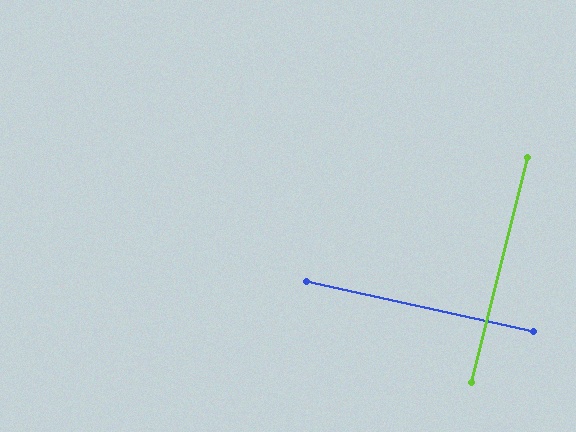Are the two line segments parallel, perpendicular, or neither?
Perpendicular — they meet at approximately 88°.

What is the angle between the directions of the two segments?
Approximately 88 degrees.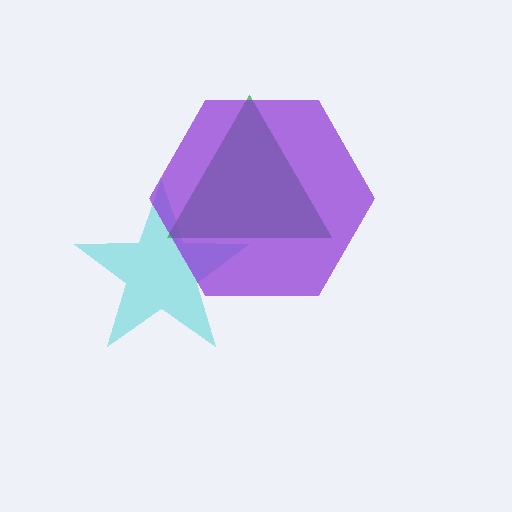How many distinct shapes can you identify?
There are 3 distinct shapes: a cyan star, a green triangle, a purple hexagon.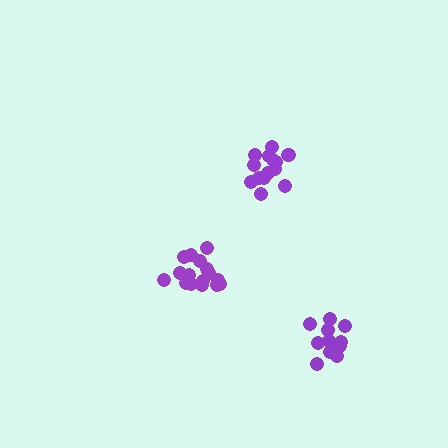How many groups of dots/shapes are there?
There are 3 groups.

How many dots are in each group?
Group 1: 14 dots, Group 2: 17 dots, Group 3: 12 dots (43 total).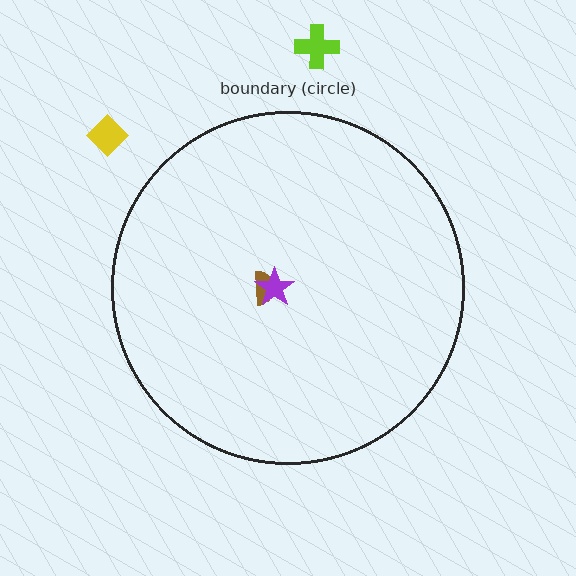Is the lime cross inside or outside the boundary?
Outside.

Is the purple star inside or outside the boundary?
Inside.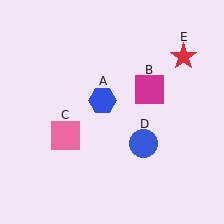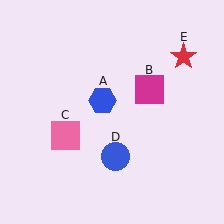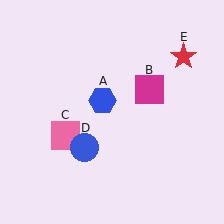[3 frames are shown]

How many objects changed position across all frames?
1 object changed position: blue circle (object D).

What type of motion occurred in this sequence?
The blue circle (object D) rotated clockwise around the center of the scene.